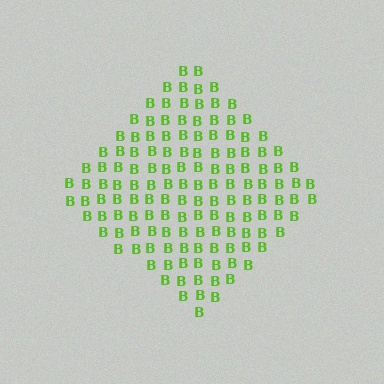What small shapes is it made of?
It is made of small letter B's.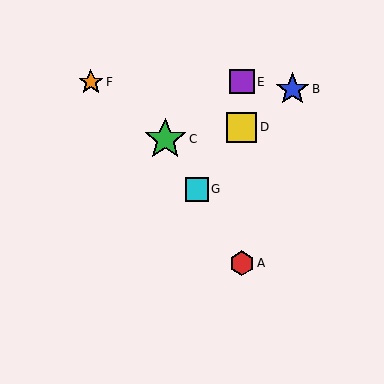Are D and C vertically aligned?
No, D is at x≈242 and C is at x≈165.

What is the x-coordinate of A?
Object A is at x≈242.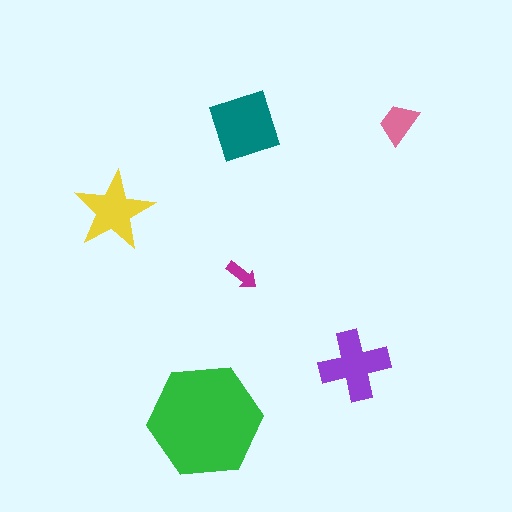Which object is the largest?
The green hexagon.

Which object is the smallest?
The magenta arrow.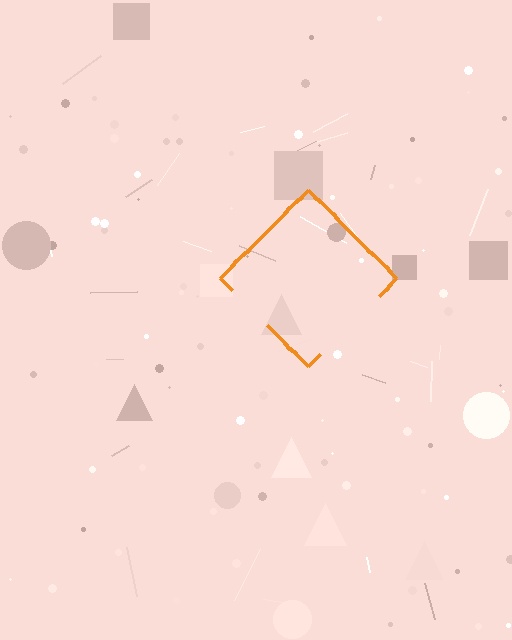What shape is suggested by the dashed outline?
The dashed outline suggests a diamond.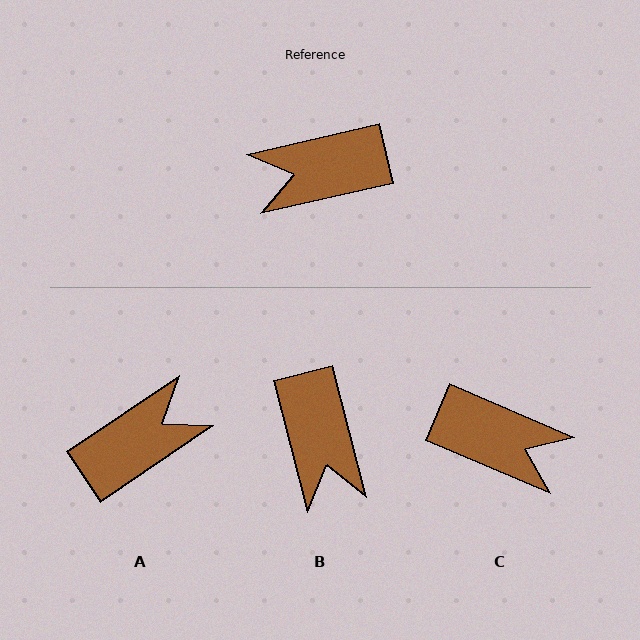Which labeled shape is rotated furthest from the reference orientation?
A, about 159 degrees away.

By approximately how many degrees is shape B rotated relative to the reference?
Approximately 91 degrees counter-clockwise.